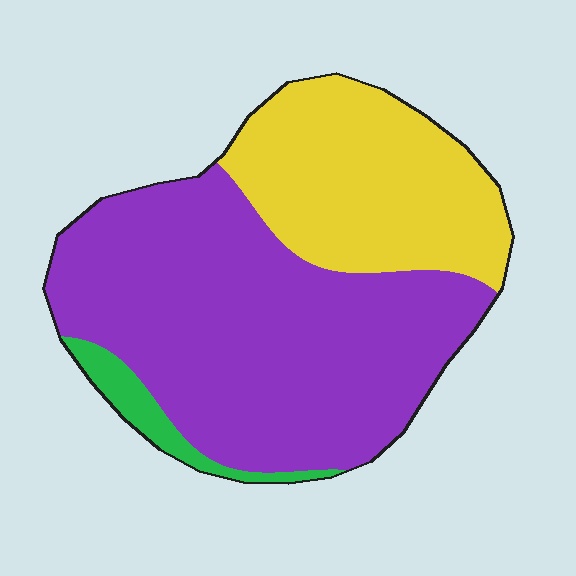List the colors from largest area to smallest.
From largest to smallest: purple, yellow, green.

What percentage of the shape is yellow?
Yellow covers about 30% of the shape.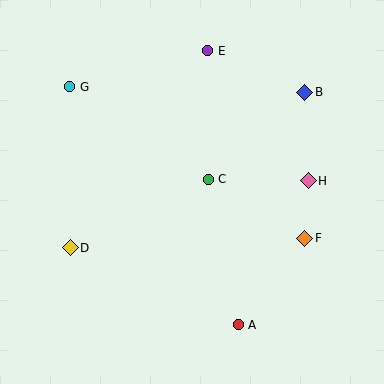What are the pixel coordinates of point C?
Point C is at (208, 179).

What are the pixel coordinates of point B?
Point B is at (305, 92).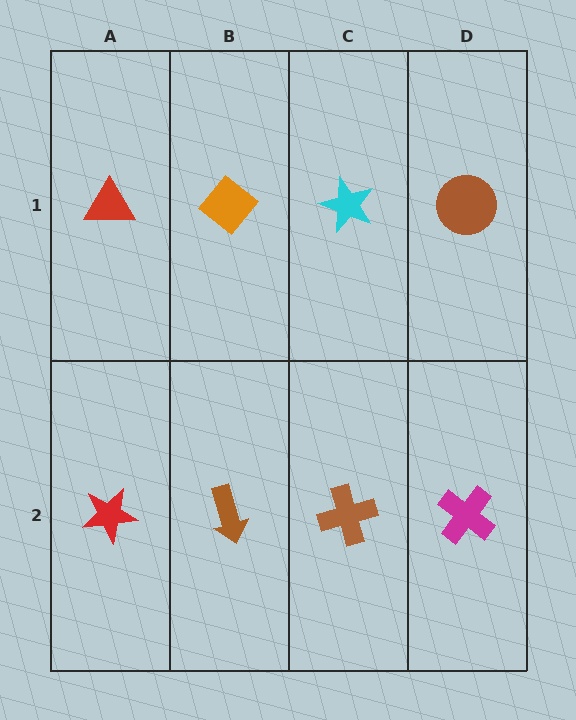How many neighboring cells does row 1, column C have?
3.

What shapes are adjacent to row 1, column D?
A magenta cross (row 2, column D), a cyan star (row 1, column C).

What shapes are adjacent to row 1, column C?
A brown cross (row 2, column C), an orange diamond (row 1, column B), a brown circle (row 1, column D).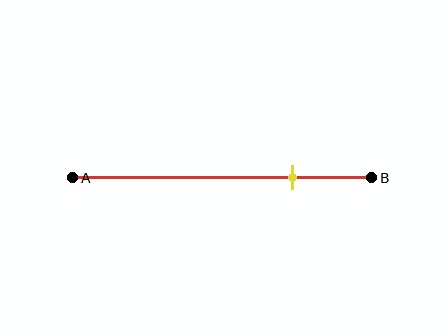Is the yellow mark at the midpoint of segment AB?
No, the mark is at about 75% from A, not at the 50% midpoint.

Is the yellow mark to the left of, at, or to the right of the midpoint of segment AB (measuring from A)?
The yellow mark is to the right of the midpoint of segment AB.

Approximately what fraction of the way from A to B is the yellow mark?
The yellow mark is approximately 75% of the way from A to B.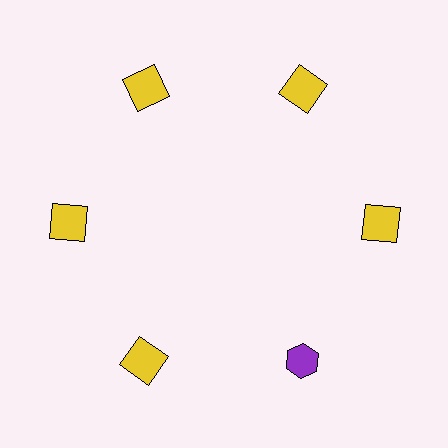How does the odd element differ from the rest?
It differs in both color (purple instead of yellow) and shape (hexagon instead of square).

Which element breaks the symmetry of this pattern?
The purple hexagon at roughly the 5 o'clock position breaks the symmetry. All other shapes are yellow squares.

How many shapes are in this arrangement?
There are 6 shapes arranged in a ring pattern.